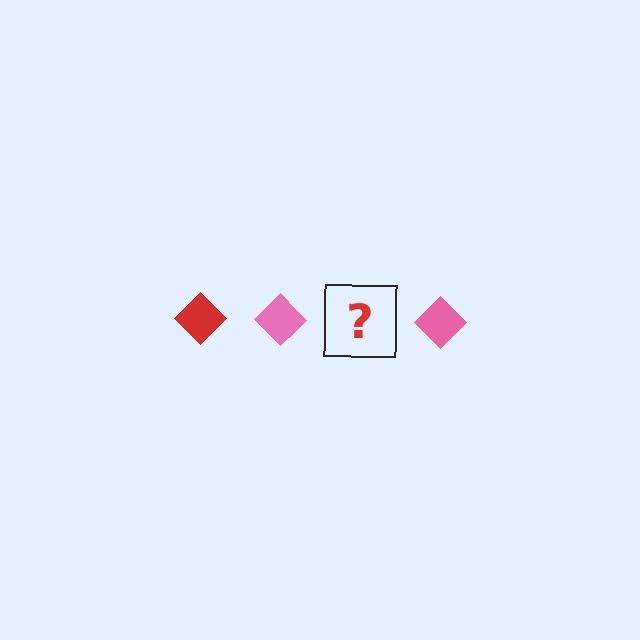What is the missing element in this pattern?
The missing element is a red diamond.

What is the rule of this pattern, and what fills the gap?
The rule is that the pattern cycles through red, pink diamonds. The gap should be filled with a red diamond.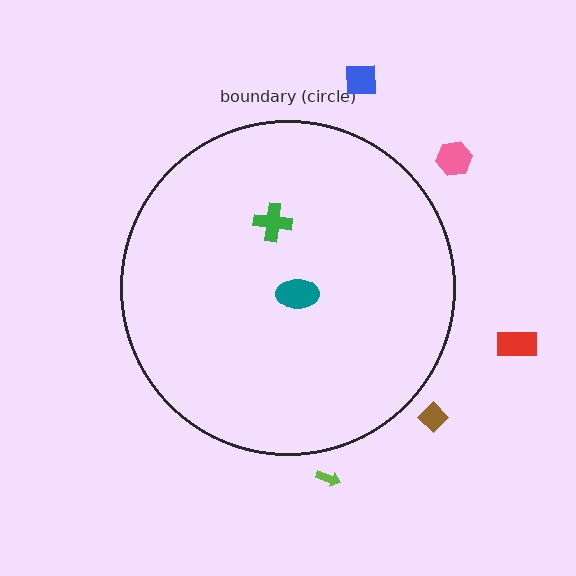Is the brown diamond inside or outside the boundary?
Outside.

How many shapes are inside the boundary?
2 inside, 5 outside.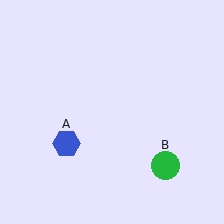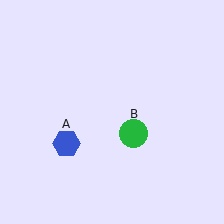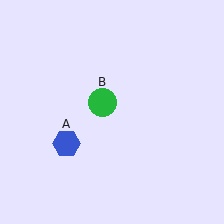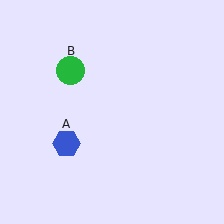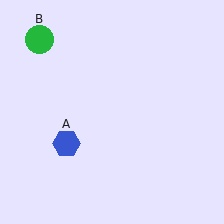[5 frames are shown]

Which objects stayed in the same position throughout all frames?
Blue hexagon (object A) remained stationary.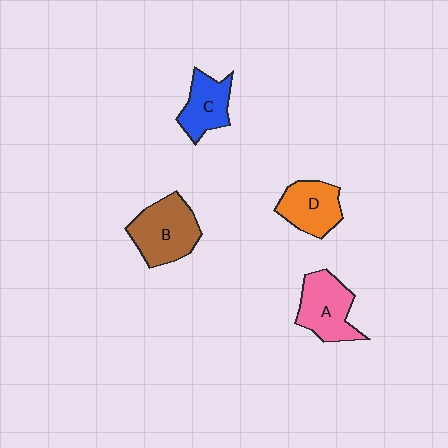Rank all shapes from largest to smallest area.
From largest to smallest: B (brown), A (pink), D (orange), C (blue).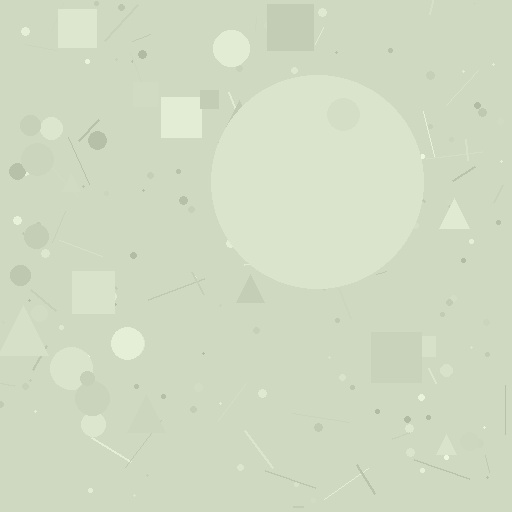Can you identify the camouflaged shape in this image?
The camouflaged shape is a circle.